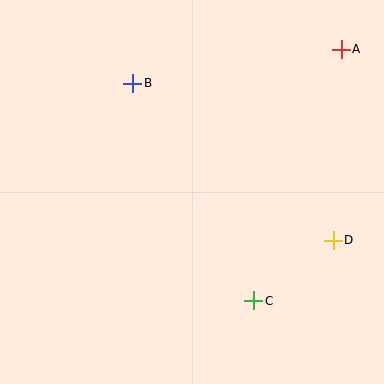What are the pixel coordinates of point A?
Point A is at (341, 49).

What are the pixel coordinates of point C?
Point C is at (254, 301).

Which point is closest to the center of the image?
Point B at (133, 83) is closest to the center.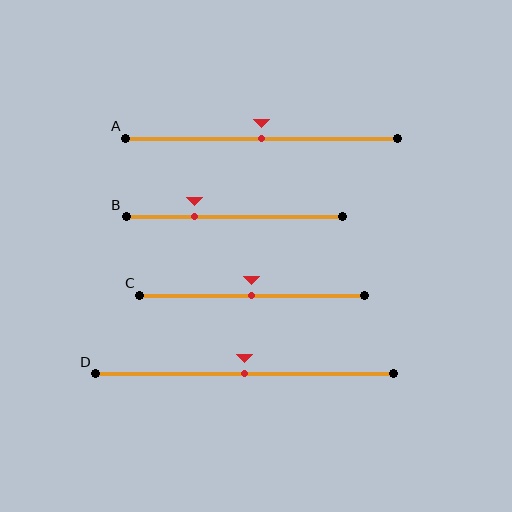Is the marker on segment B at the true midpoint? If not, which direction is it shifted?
No, the marker on segment B is shifted to the left by about 18% of the segment length.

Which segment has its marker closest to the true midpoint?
Segment A has its marker closest to the true midpoint.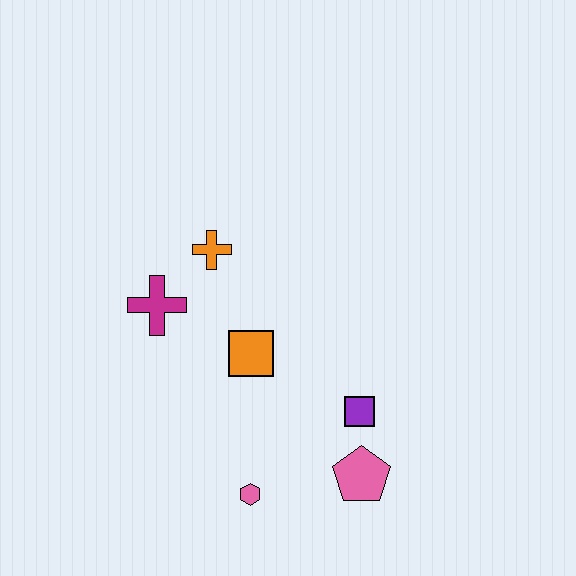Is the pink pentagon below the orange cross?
Yes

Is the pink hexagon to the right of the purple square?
No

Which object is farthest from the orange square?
The pink pentagon is farthest from the orange square.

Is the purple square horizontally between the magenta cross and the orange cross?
No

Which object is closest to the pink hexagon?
The pink pentagon is closest to the pink hexagon.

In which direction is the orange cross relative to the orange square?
The orange cross is above the orange square.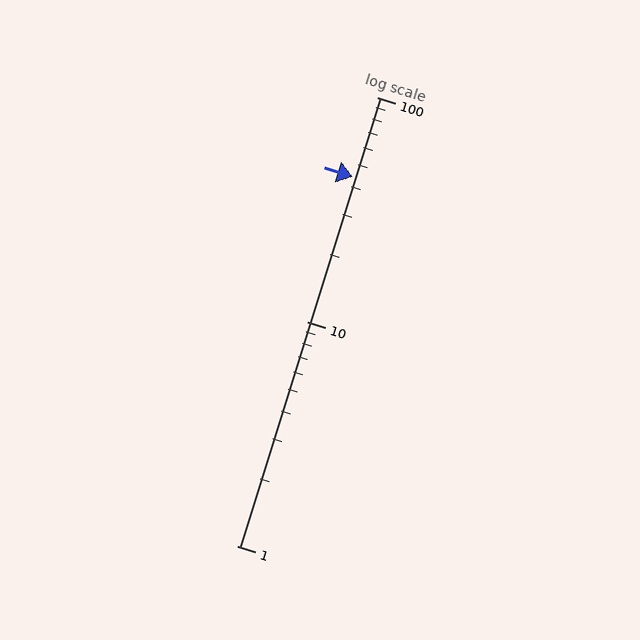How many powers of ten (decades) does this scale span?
The scale spans 2 decades, from 1 to 100.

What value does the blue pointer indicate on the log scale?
The pointer indicates approximately 44.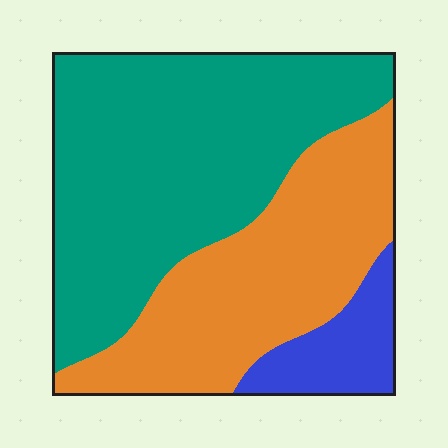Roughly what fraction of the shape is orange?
Orange takes up about three eighths (3/8) of the shape.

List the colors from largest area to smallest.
From largest to smallest: teal, orange, blue.